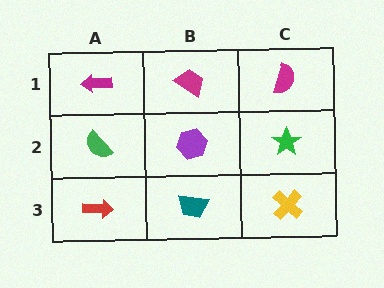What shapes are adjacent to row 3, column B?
A purple hexagon (row 2, column B), a red arrow (row 3, column A), a yellow cross (row 3, column C).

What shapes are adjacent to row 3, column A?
A green semicircle (row 2, column A), a teal trapezoid (row 3, column B).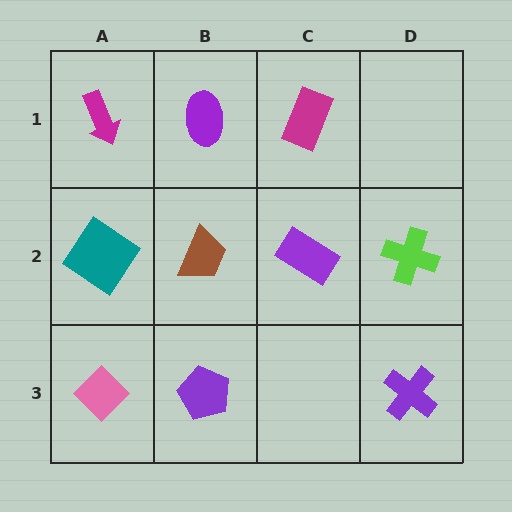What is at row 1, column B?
A purple ellipse.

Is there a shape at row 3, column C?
No, that cell is empty.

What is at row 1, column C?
A magenta rectangle.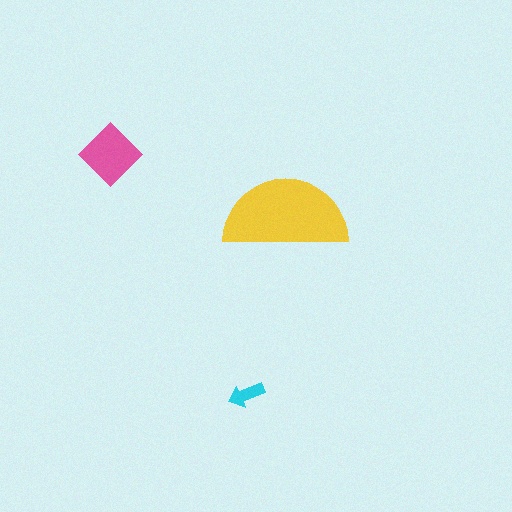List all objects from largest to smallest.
The yellow semicircle, the pink diamond, the cyan arrow.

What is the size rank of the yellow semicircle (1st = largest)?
1st.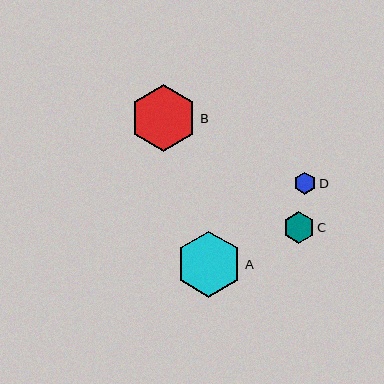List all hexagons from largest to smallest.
From largest to smallest: B, A, C, D.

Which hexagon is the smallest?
Hexagon D is the smallest with a size of approximately 22 pixels.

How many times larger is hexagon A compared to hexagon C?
Hexagon A is approximately 2.1 times the size of hexagon C.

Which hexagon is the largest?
Hexagon B is the largest with a size of approximately 67 pixels.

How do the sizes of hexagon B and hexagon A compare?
Hexagon B and hexagon A are approximately the same size.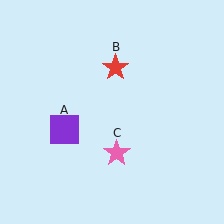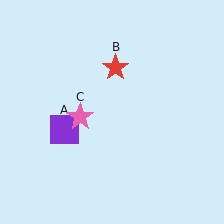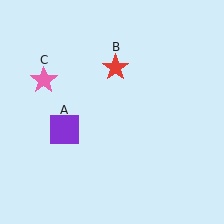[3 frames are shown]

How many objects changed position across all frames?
1 object changed position: pink star (object C).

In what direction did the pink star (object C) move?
The pink star (object C) moved up and to the left.